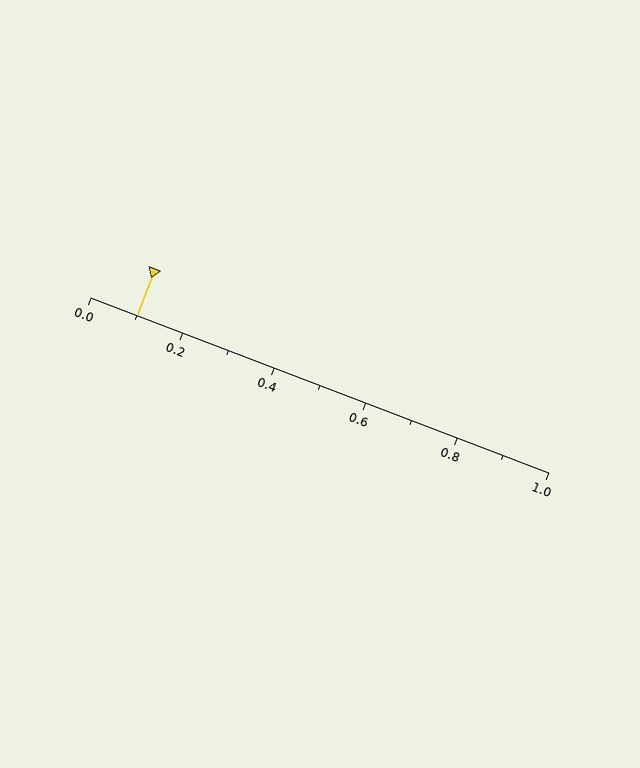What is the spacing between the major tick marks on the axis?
The major ticks are spaced 0.2 apart.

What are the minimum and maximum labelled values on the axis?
The axis runs from 0.0 to 1.0.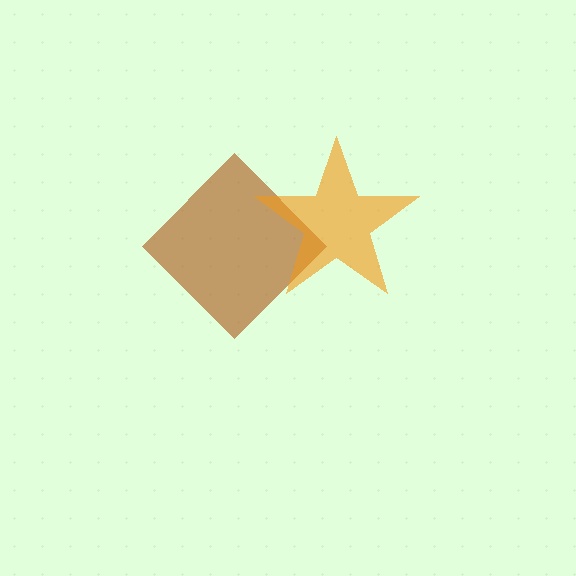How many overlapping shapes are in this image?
There are 2 overlapping shapes in the image.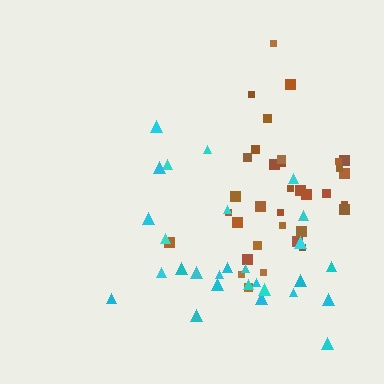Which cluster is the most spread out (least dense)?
Cyan.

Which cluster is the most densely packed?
Brown.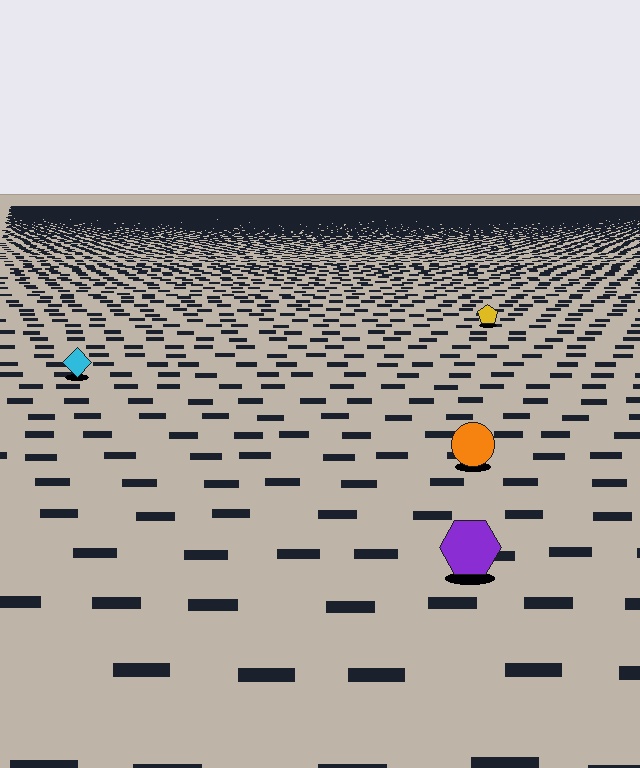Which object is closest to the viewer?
The purple hexagon is closest. The texture marks near it are larger and more spread out.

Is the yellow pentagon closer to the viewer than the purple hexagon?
No. The purple hexagon is closer — you can tell from the texture gradient: the ground texture is coarser near it.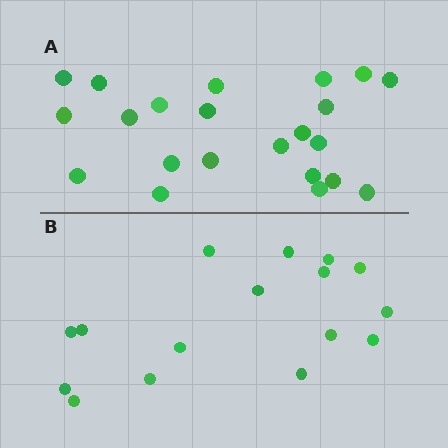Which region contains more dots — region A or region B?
Region A (the top region) has more dots.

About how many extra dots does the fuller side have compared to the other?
Region A has about 6 more dots than region B.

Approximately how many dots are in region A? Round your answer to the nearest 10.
About 20 dots. (The exact count is 22, which rounds to 20.)